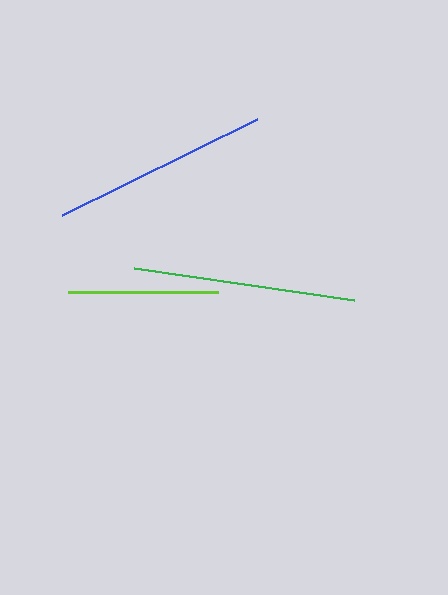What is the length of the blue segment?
The blue segment is approximately 217 pixels long.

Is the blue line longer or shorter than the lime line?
The blue line is longer than the lime line.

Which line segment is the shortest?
The lime line is the shortest at approximately 150 pixels.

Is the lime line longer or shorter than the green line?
The green line is longer than the lime line.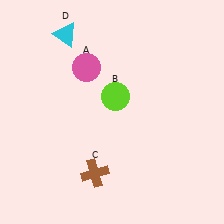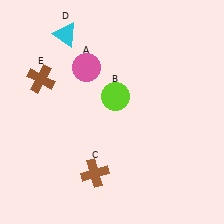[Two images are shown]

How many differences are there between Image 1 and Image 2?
There is 1 difference between the two images.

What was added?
A brown cross (E) was added in Image 2.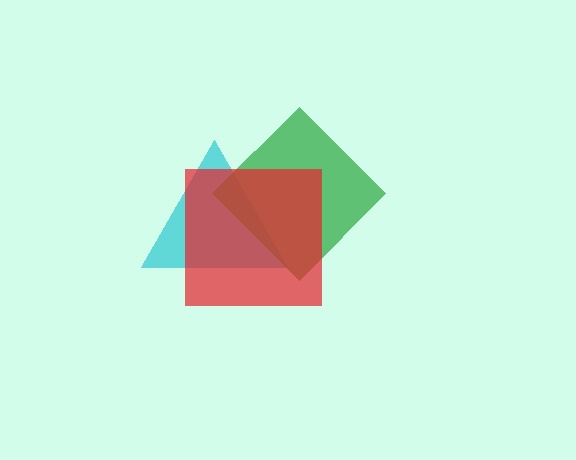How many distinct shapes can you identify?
There are 3 distinct shapes: a cyan triangle, a green diamond, a red square.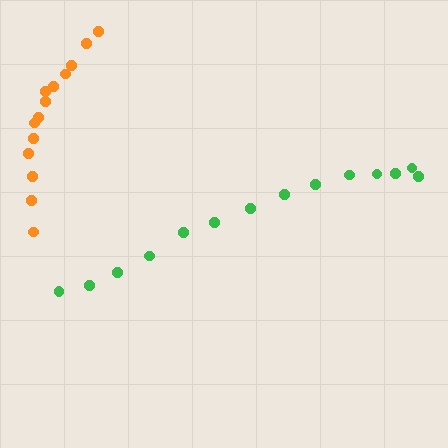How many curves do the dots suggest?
There are 2 distinct paths.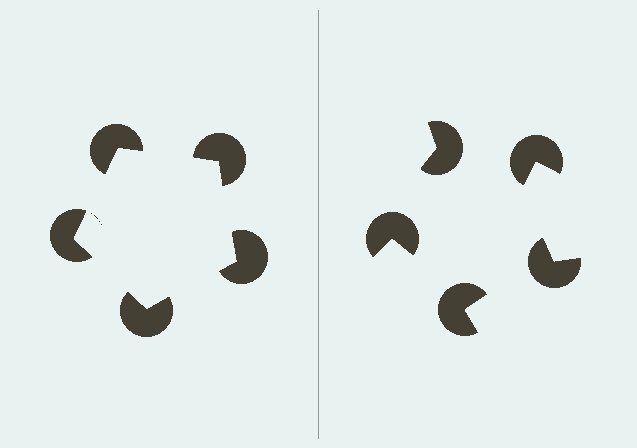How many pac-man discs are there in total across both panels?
10 — 5 on each side.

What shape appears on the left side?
An illusory pentagon.